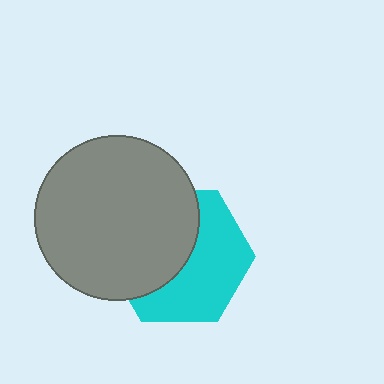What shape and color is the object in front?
The object in front is a gray circle.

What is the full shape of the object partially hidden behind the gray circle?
The partially hidden object is a cyan hexagon.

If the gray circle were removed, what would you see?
You would see the complete cyan hexagon.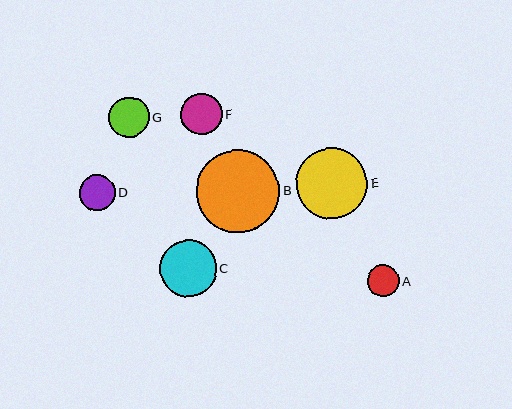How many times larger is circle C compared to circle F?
Circle C is approximately 1.4 times the size of circle F.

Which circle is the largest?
Circle B is the largest with a size of approximately 83 pixels.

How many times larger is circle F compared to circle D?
Circle F is approximately 1.2 times the size of circle D.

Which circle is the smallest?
Circle A is the smallest with a size of approximately 32 pixels.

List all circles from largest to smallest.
From largest to smallest: B, E, C, F, G, D, A.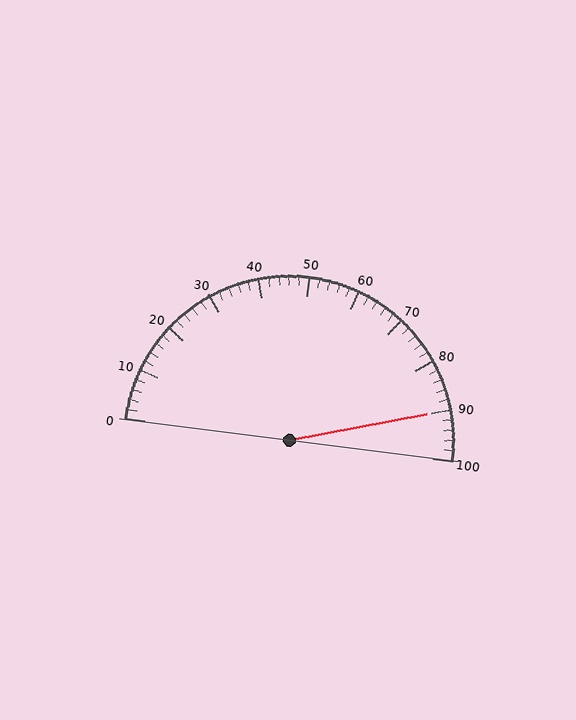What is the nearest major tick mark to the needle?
The nearest major tick mark is 90.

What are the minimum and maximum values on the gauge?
The gauge ranges from 0 to 100.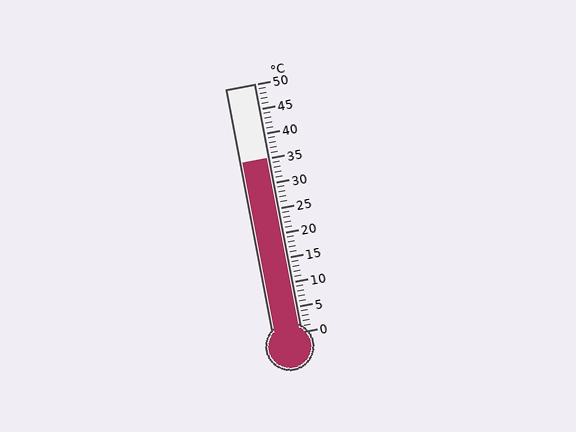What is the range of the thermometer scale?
The thermometer scale ranges from 0°C to 50°C.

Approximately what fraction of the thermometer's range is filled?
The thermometer is filled to approximately 70% of its range.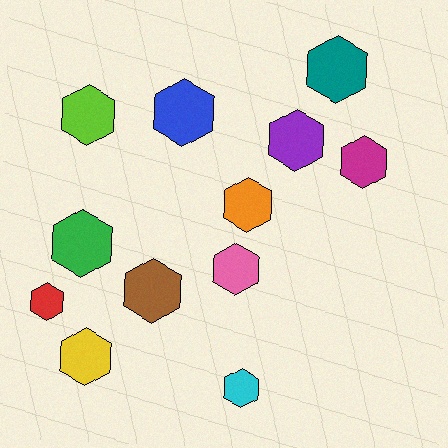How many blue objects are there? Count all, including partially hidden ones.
There is 1 blue object.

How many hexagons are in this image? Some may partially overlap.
There are 12 hexagons.